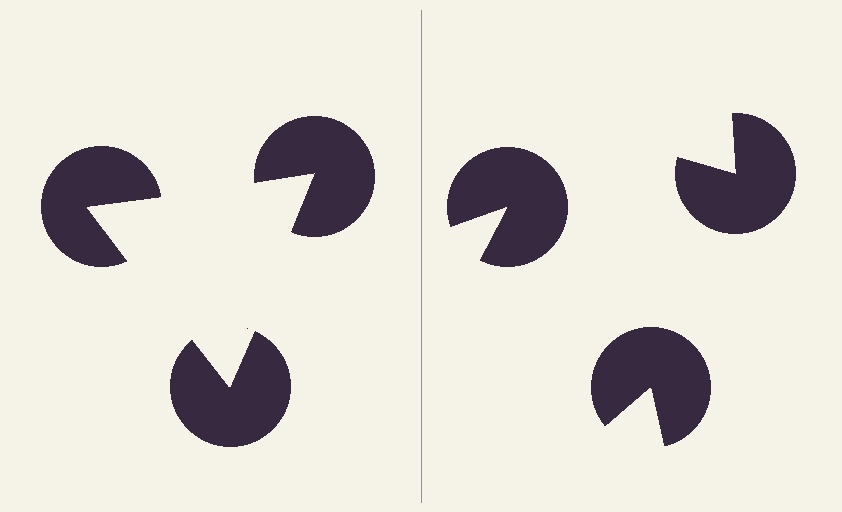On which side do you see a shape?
An illusory triangle appears on the left side. On the right side the wedge cuts are rotated, so no coherent shape forms.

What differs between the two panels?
The pac-man discs are positioned identically on both sides; only the wedge orientations differ. On the left they align to a triangle; on the right they are misaligned.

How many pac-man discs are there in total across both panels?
6 — 3 on each side.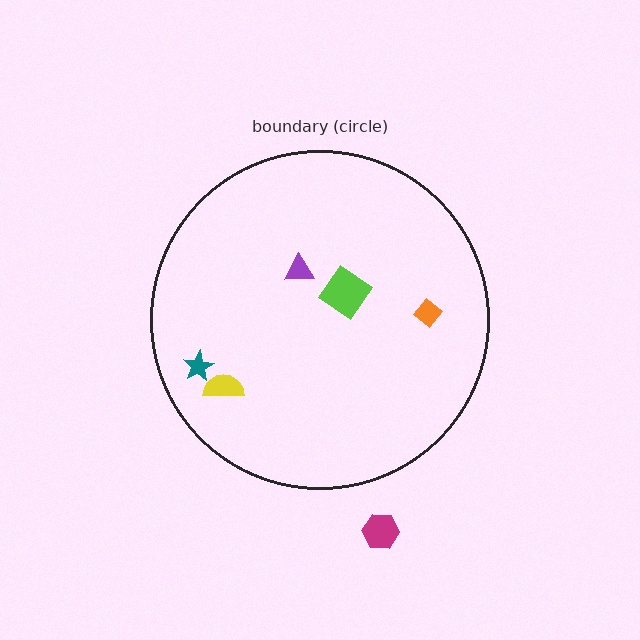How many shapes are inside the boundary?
5 inside, 1 outside.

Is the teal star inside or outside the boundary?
Inside.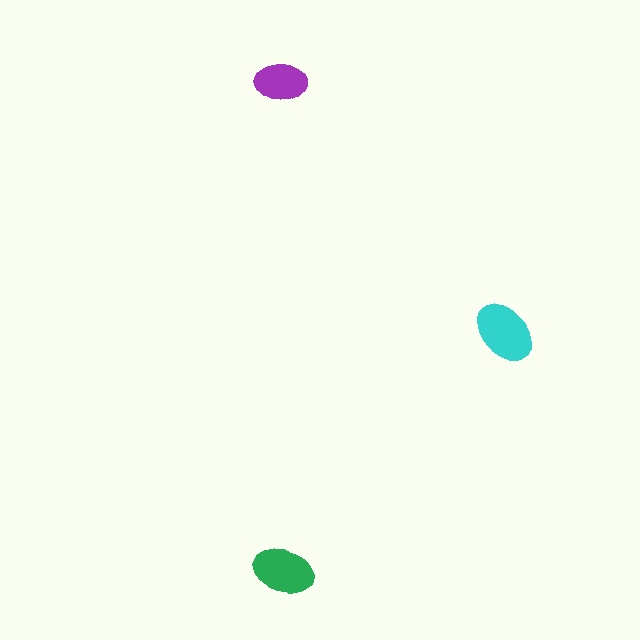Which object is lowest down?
The green ellipse is bottommost.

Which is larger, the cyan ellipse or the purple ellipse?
The cyan one.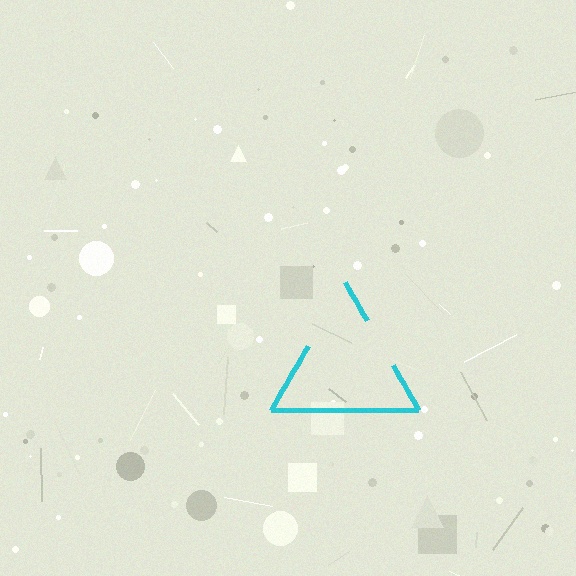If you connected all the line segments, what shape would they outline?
They would outline a triangle.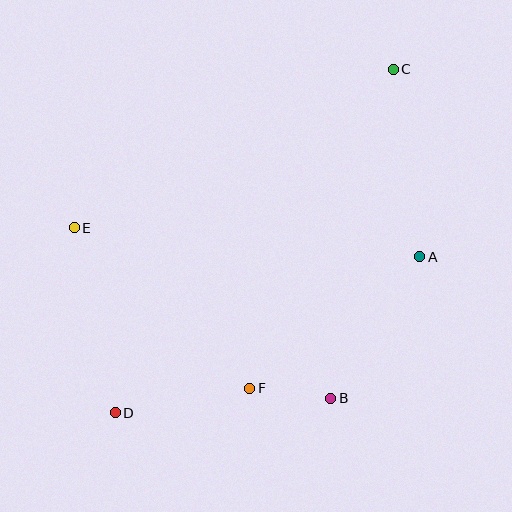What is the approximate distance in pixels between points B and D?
The distance between B and D is approximately 216 pixels.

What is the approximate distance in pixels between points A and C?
The distance between A and C is approximately 190 pixels.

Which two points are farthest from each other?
Points C and D are farthest from each other.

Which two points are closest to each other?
Points B and F are closest to each other.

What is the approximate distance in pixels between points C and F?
The distance between C and F is approximately 350 pixels.